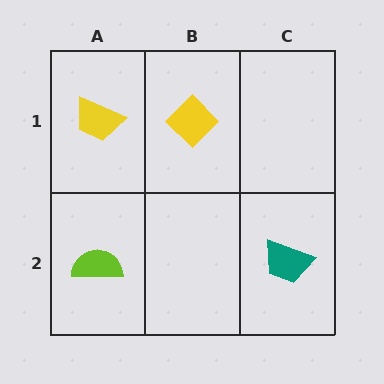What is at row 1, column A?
A yellow trapezoid.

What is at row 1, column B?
A yellow diamond.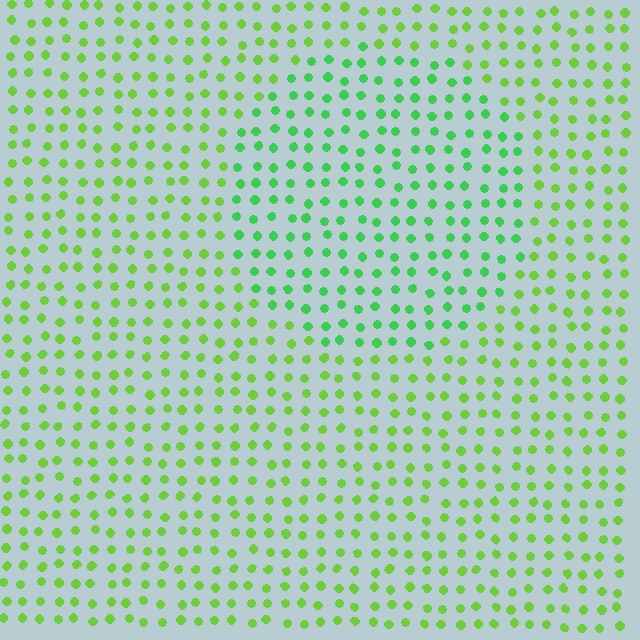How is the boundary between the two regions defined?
The boundary is defined purely by a slight shift in hue (about 30 degrees). Spacing, size, and orientation are identical on both sides.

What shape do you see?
I see a circle.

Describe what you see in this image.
The image is filled with small lime elements in a uniform arrangement. A circle-shaped region is visible where the elements are tinted to a slightly different hue, forming a subtle color boundary.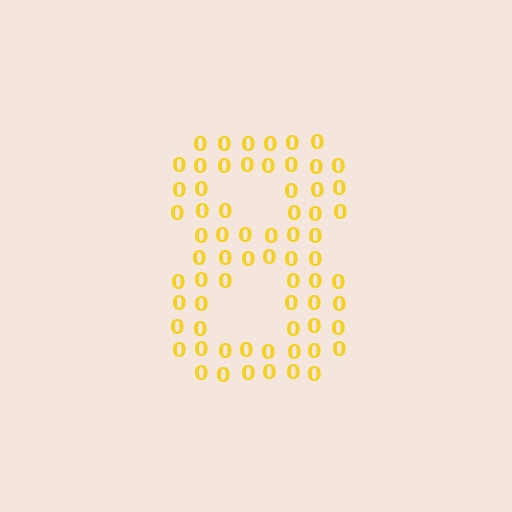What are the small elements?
The small elements are digit 0's.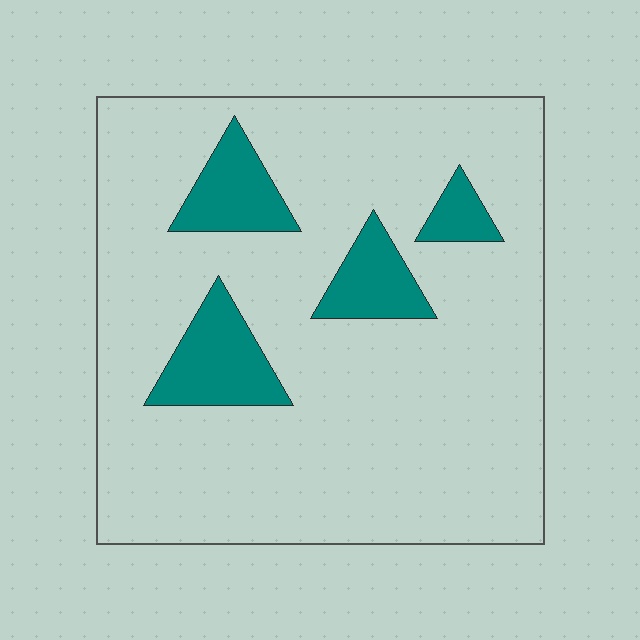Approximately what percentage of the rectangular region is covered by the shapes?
Approximately 15%.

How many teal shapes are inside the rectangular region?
4.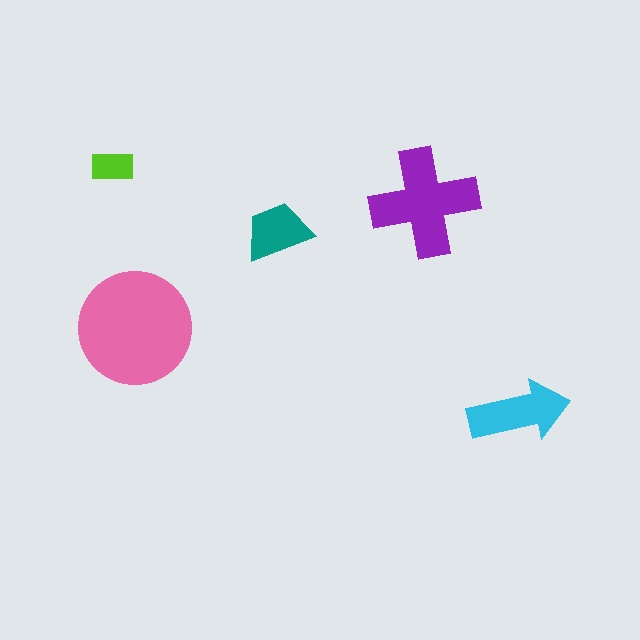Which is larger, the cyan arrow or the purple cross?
The purple cross.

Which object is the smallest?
The lime rectangle.